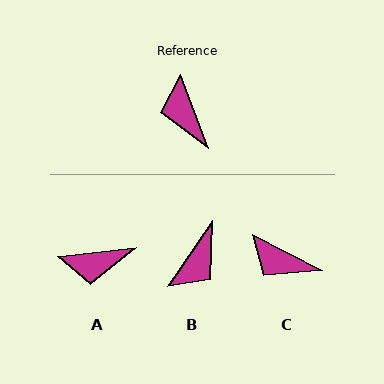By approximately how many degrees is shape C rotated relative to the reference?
Approximately 42 degrees counter-clockwise.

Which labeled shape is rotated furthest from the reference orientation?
B, about 125 degrees away.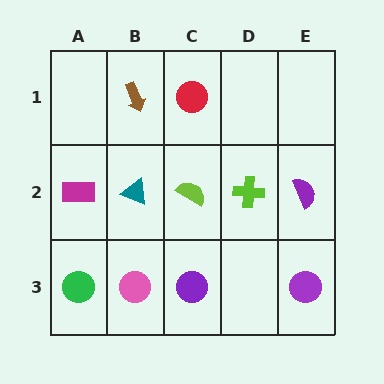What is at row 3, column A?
A green circle.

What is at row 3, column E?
A purple circle.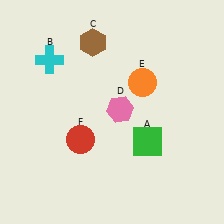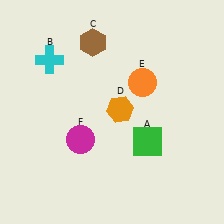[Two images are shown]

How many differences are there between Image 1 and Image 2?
There are 2 differences between the two images.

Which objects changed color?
D changed from pink to orange. F changed from red to magenta.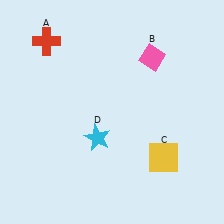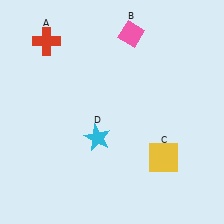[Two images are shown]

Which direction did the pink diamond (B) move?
The pink diamond (B) moved up.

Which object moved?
The pink diamond (B) moved up.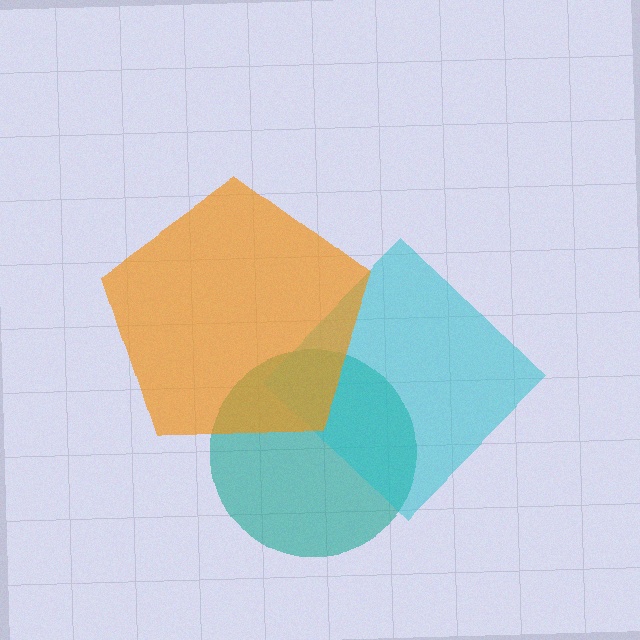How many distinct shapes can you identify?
There are 3 distinct shapes: a teal circle, a cyan diamond, an orange pentagon.